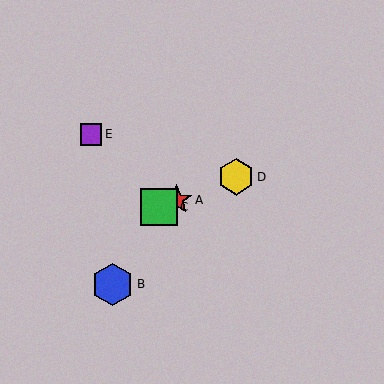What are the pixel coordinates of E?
Object E is at (91, 135).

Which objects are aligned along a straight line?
Objects A, C, D are aligned along a straight line.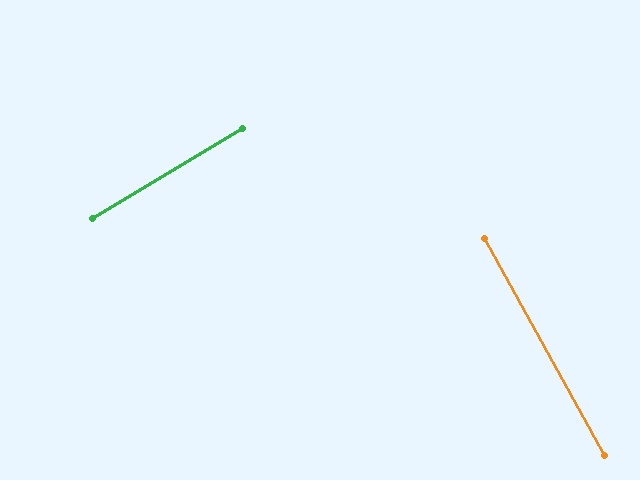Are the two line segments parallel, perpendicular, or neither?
Perpendicular — they meet at approximately 88°.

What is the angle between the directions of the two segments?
Approximately 88 degrees.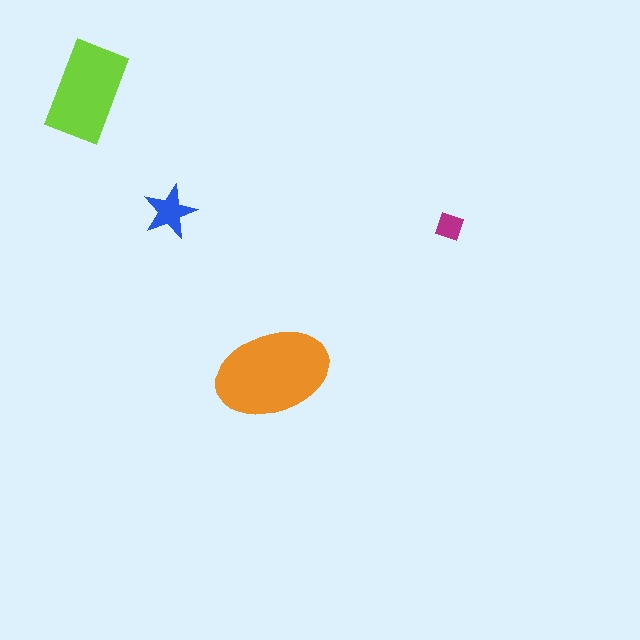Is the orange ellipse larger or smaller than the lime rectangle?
Larger.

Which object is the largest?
The orange ellipse.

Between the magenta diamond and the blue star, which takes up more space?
The blue star.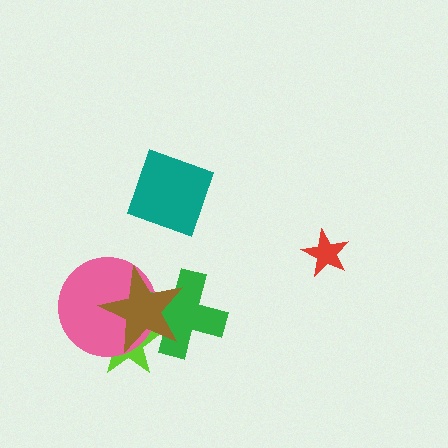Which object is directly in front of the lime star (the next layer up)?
The pink circle is directly in front of the lime star.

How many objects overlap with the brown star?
3 objects overlap with the brown star.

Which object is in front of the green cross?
The brown star is in front of the green cross.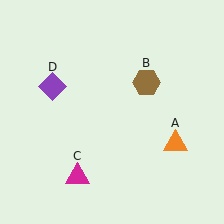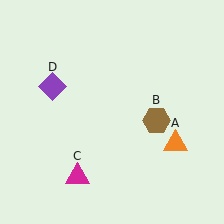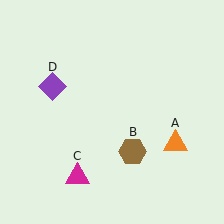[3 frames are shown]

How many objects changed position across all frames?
1 object changed position: brown hexagon (object B).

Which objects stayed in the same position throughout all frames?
Orange triangle (object A) and magenta triangle (object C) and purple diamond (object D) remained stationary.